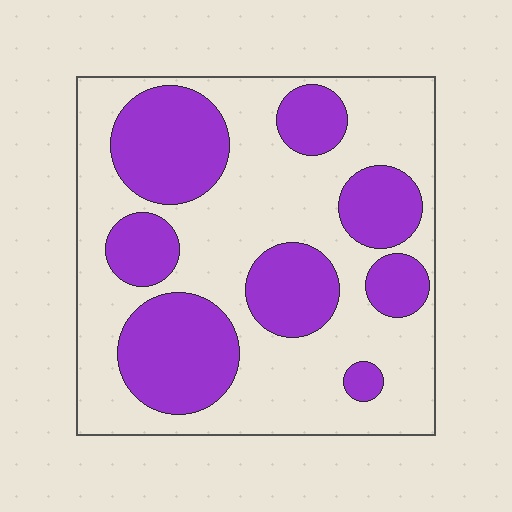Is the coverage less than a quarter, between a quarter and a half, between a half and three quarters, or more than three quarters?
Between a quarter and a half.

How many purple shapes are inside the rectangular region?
8.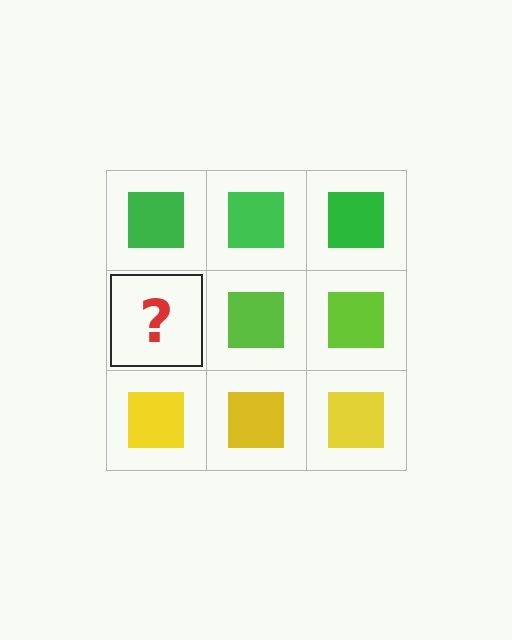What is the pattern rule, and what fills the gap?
The rule is that each row has a consistent color. The gap should be filled with a lime square.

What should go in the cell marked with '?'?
The missing cell should contain a lime square.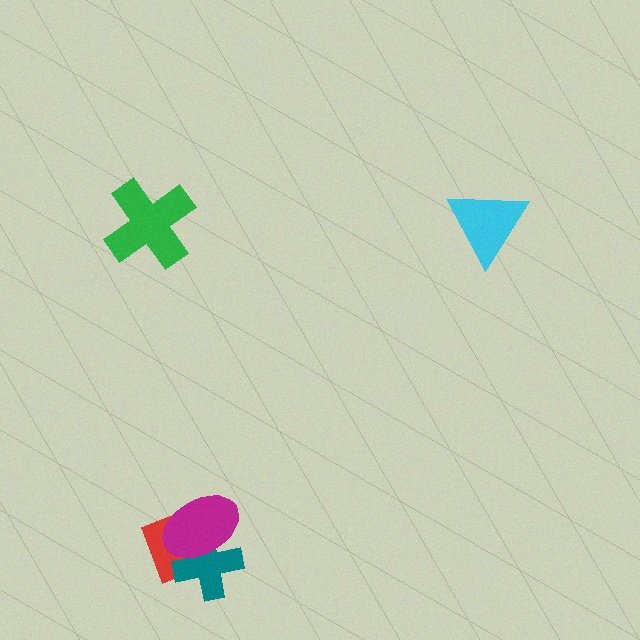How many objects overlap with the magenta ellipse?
2 objects overlap with the magenta ellipse.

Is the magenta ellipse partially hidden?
No, no other shape covers it.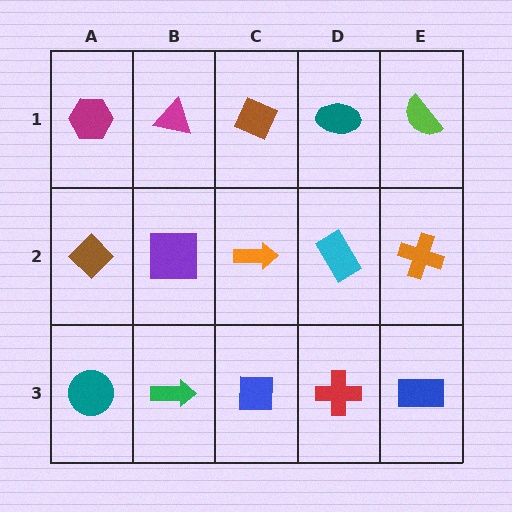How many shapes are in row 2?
5 shapes.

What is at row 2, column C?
An orange arrow.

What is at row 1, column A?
A magenta hexagon.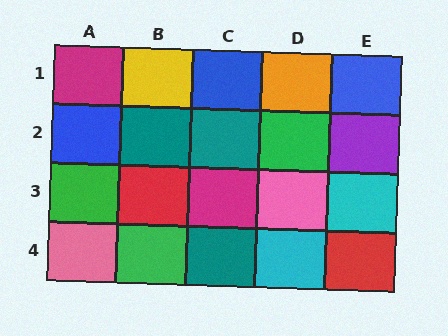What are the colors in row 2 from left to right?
Blue, teal, teal, green, purple.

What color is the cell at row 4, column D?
Cyan.